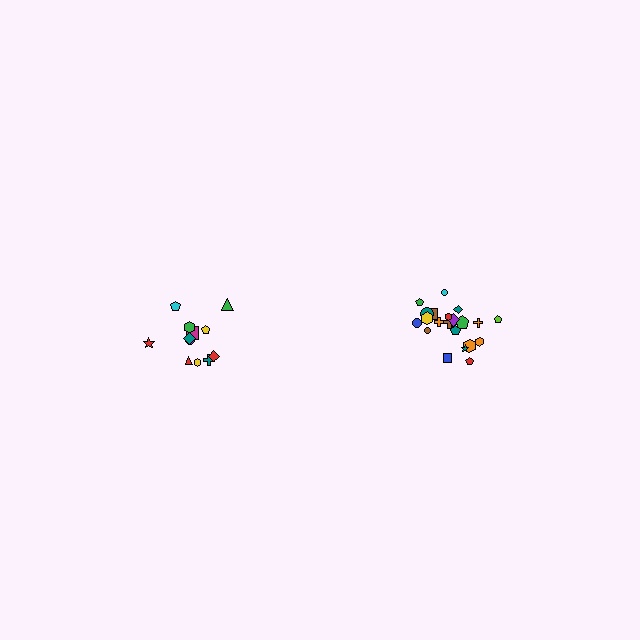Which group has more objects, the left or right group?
The right group.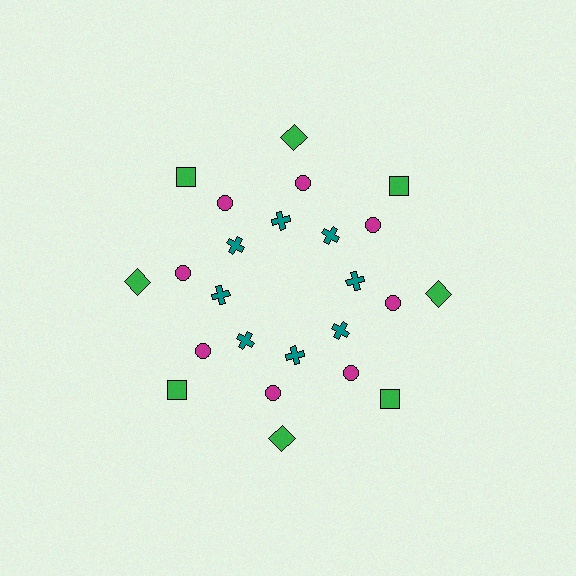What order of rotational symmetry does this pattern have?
This pattern has 8-fold rotational symmetry.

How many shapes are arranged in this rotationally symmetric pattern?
There are 24 shapes, arranged in 8 groups of 3.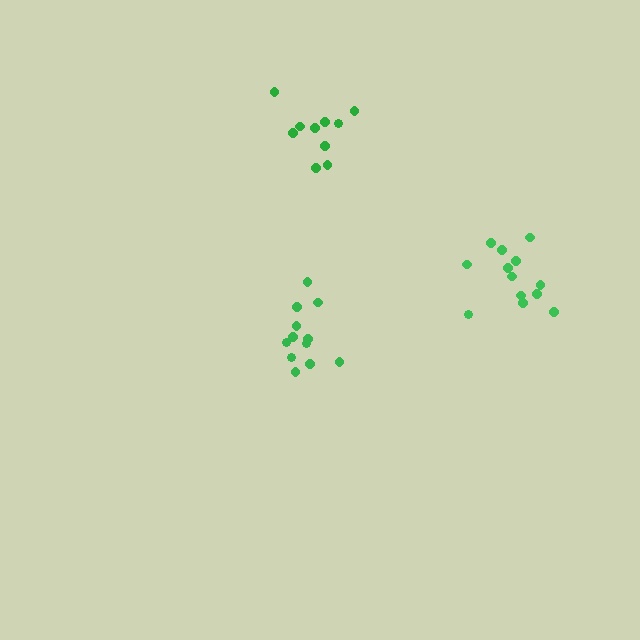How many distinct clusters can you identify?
There are 3 distinct clusters.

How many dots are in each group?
Group 1: 12 dots, Group 2: 10 dots, Group 3: 13 dots (35 total).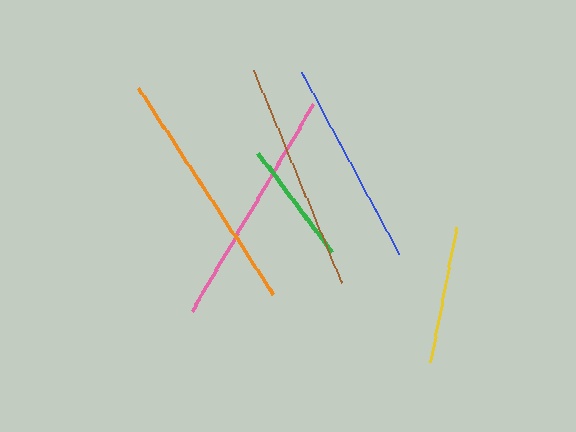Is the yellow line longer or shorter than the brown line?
The brown line is longer than the yellow line.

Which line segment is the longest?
The orange line is the longest at approximately 246 pixels.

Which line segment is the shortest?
The green line is the shortest at approximately 123 pixels.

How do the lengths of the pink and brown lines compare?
The pink and brown lines are approximately the same length.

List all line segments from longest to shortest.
From longest to shortest: orange, pink, brown, blue, yellow, green.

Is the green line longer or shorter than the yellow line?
The yellow line is longer than the green line.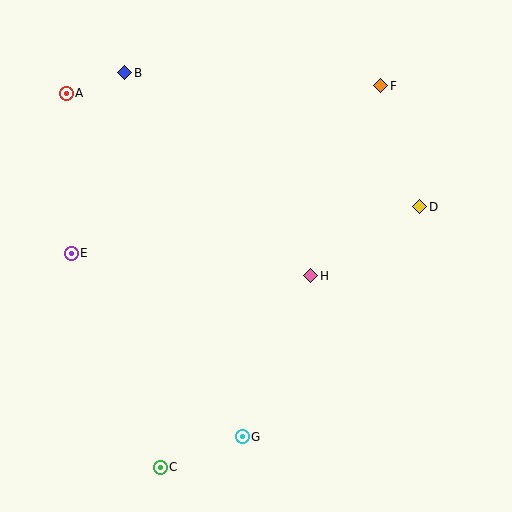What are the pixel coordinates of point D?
Point D is at (420, 207).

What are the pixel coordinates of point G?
Point G is at (242, 437).